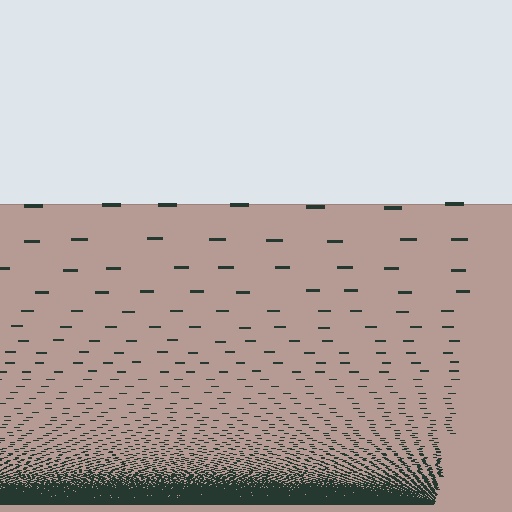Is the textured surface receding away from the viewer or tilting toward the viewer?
The surface appears to tilt toward the viewer. Texture elements get larger and sparser toward the top.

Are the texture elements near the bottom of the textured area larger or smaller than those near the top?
Smaller. The gradient is inverted — elements near the bottom are smaller and denser.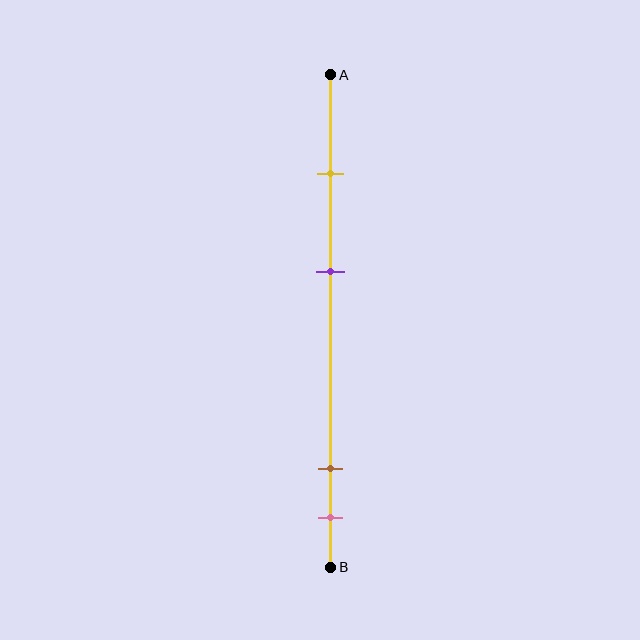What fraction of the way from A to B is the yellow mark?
The yellow mark is approximately 20% (0.2) of the way from A to B.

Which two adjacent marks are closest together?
The brown and pink marks are the closest adjacent pair.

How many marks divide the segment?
There are 4 marks dividing the segment.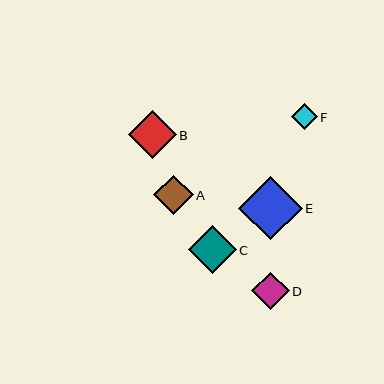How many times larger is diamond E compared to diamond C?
Diamond E is approximately 1.3 times the size of diamond C.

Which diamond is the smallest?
Diamond F is the smallest with a size of approximately 26 pixels.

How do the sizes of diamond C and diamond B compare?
Diamond C and diamond B are approximately the same size.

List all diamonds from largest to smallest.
From largest to smallest: E, C, B, A, D, F.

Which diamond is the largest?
Diamond E is the largest with a size of approximately 63 pixels.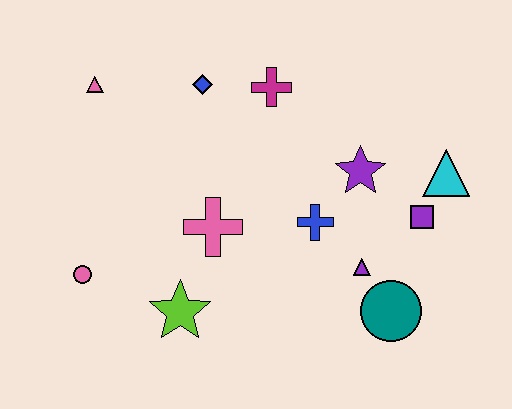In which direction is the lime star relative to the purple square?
The lime star is to the left of the purple square.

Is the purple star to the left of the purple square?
Yes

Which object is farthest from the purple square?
The pink triangle is farthest from the purple square.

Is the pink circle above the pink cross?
No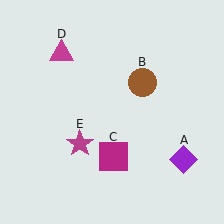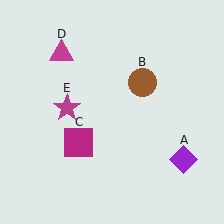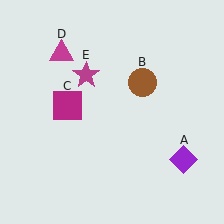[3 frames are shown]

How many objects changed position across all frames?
2 objects changed position: magenta square (object C), magenta star (object E).